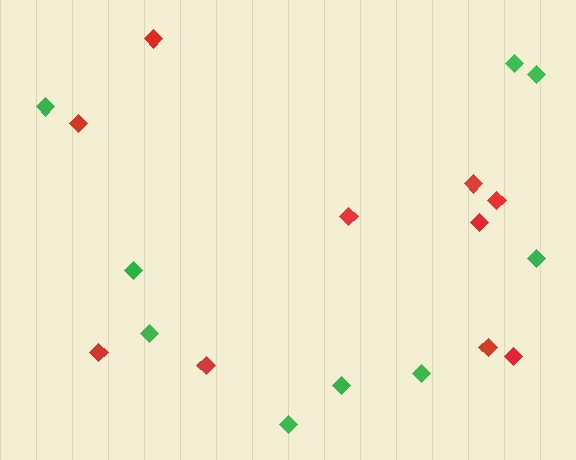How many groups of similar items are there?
There are 2 groups: one group of green diamonds (9) and one group of red diamonds (10).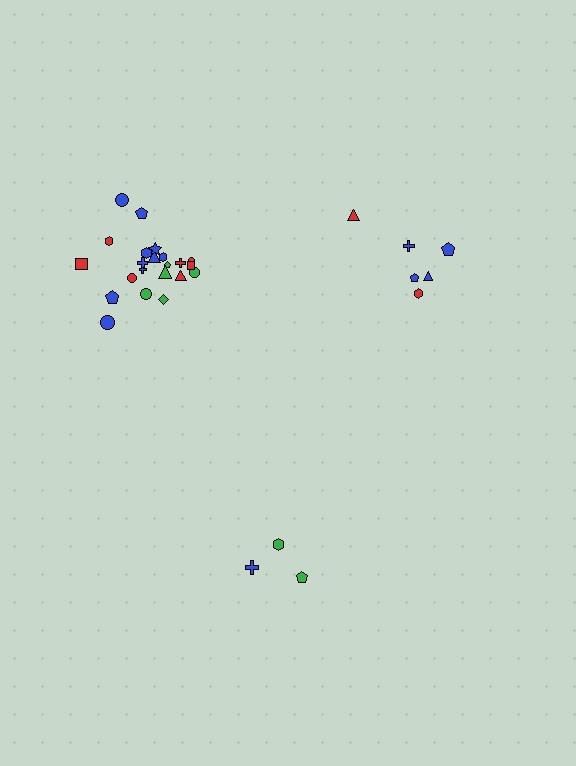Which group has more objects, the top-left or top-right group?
The top-left group.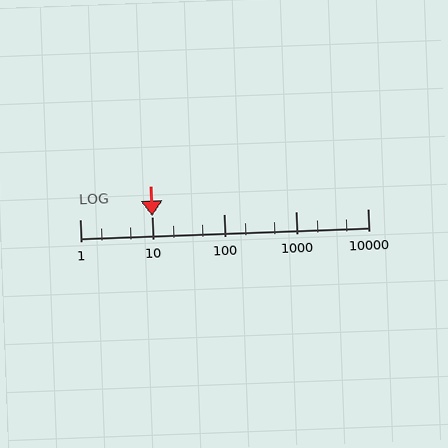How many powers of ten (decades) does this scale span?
The scale spans 4 decades, from 1 to 10000.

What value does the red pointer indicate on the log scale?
The pointer indicates approximately 10.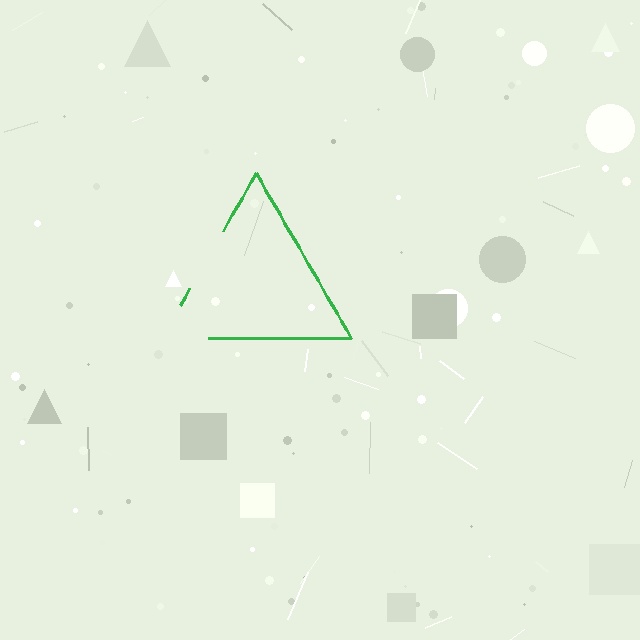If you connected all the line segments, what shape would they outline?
They would outline a triangle.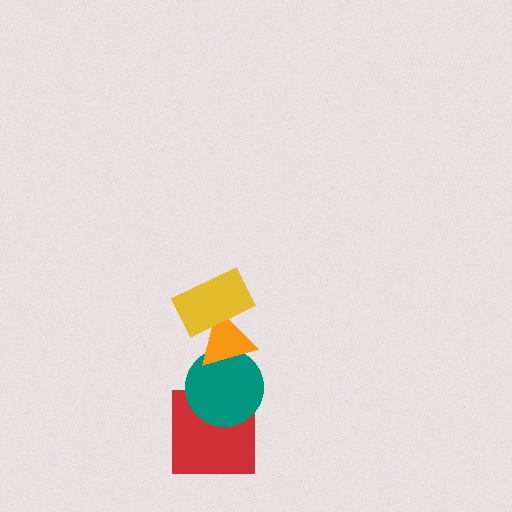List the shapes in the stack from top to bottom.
From top to bottom: the yellow rectangle, the orange triangle, the teal circle, the red square.